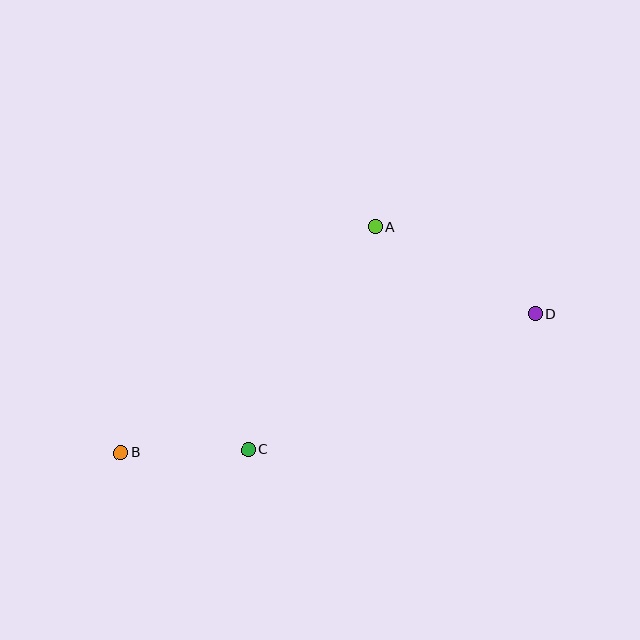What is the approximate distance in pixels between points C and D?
The distance between C and D is approximately 317 pixels.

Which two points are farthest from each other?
Points B and D are farthest from each other.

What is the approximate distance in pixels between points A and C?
The distance between A and C is approximately 256 pixels.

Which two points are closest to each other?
Points B and C are closest to each other.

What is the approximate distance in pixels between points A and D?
The distance between A and D is approximately 182 pixels.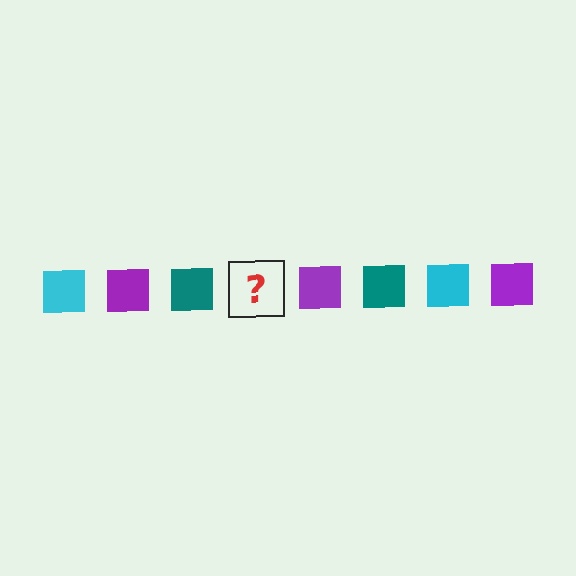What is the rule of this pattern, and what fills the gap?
The rule is that the pattern cycles through cyan, purple, teal squares. The gap should be filled with a cyan square.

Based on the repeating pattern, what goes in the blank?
The blank should be a cyan square.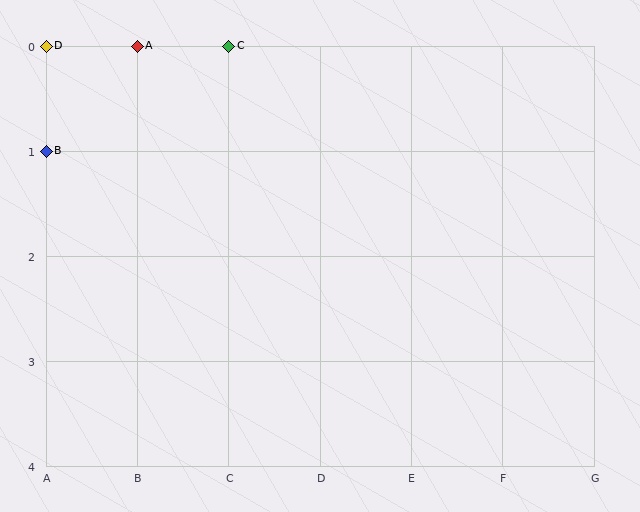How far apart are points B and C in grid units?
Points B and C are 2 columns and 1 row apart (about 2.2 grid units diagonally).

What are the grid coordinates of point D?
Point D is at grid coordinates (A, 0).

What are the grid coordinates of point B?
Point B is at grid coordinates (A, 1).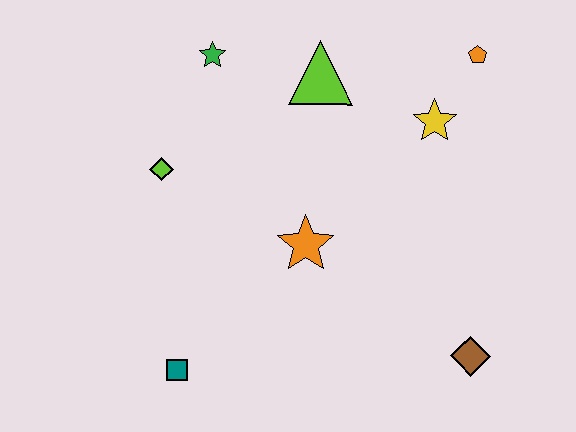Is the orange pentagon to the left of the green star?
No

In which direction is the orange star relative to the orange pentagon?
The orange star is below the orange pentagon.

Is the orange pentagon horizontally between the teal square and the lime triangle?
No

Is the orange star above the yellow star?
No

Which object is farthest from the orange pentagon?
The teal square is farthest from the orange pentagon.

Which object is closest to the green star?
The lime triangle is closest to the green star.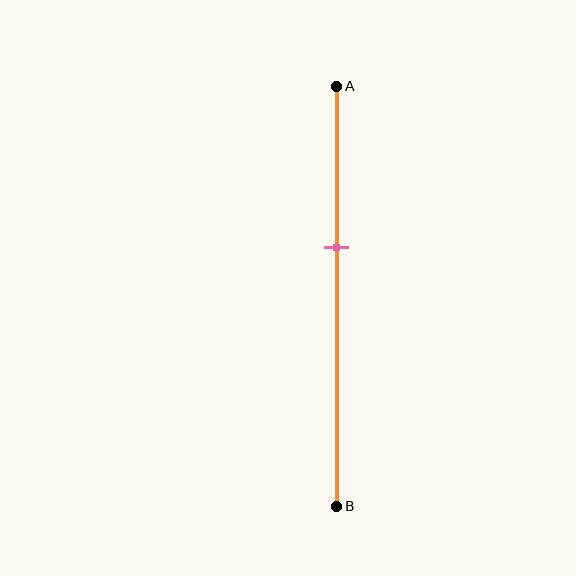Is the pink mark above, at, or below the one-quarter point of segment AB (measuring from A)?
The pink mark is below the one-quarter point of segment AB.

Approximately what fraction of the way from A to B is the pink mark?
The pink mark is approximately 40% of the way from A to B.